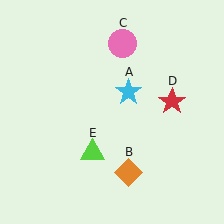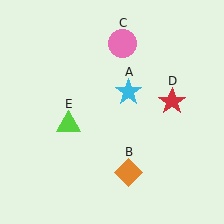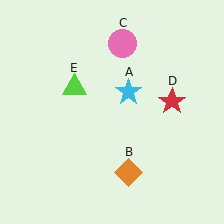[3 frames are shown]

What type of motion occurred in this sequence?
The lime triangle (object E) rotated clockwise around the center of the scene.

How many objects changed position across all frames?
1 object changed position: lime triangle (object E).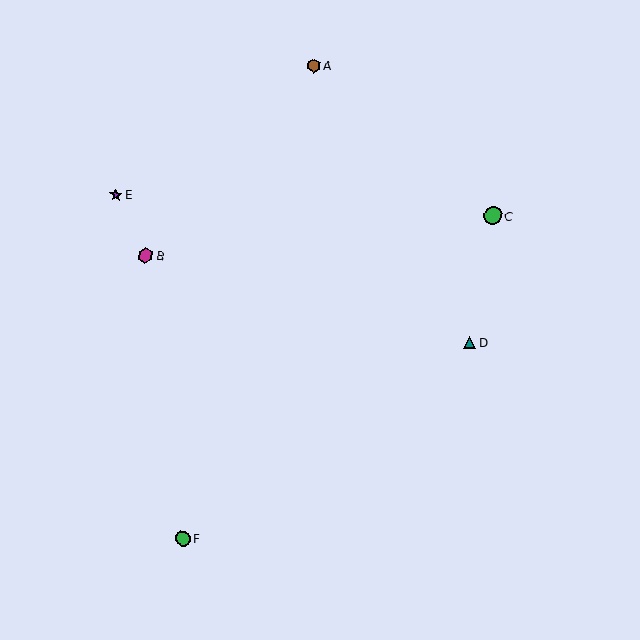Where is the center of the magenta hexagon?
The center of the magenta hexagon is at (145, 255).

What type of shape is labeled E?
Shape E is a purple star.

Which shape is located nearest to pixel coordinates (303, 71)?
The brown hexagon (labeled A) at (314, 66) is nearest to that location.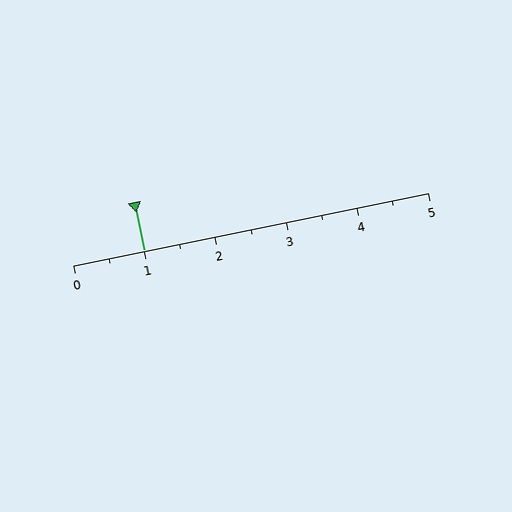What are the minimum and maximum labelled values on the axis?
The axis runs from 0 to 5.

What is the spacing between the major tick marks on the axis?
The major ticks are spaced 1 apart.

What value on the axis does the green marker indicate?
The marker indicates approximately 1.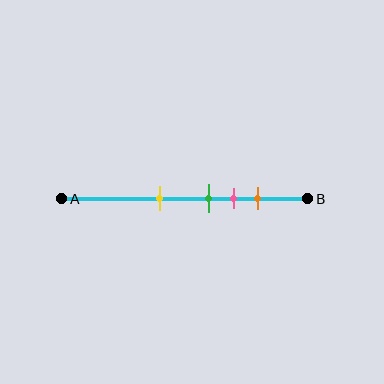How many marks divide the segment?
There are 4 marks dividing the segment.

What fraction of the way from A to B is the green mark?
The green mark is approximately 60% (0.6) of the way from A to B.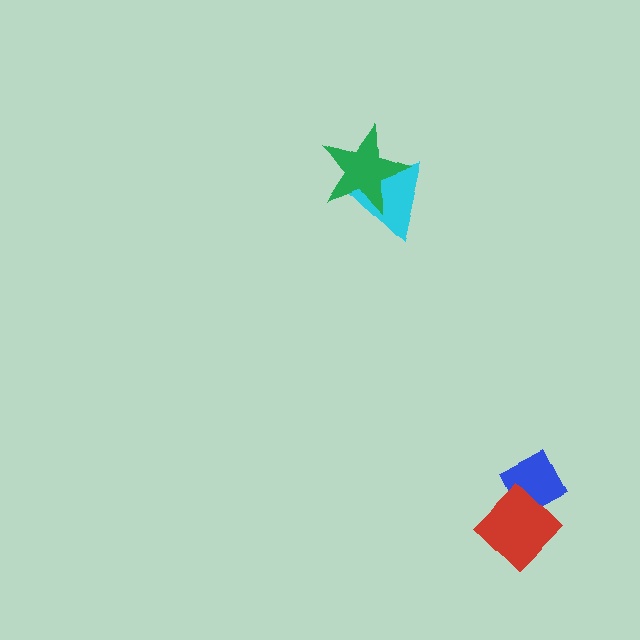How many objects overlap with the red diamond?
1 object overlaps with the red diamond.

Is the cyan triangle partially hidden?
Yes, it is partially covered by another shape.